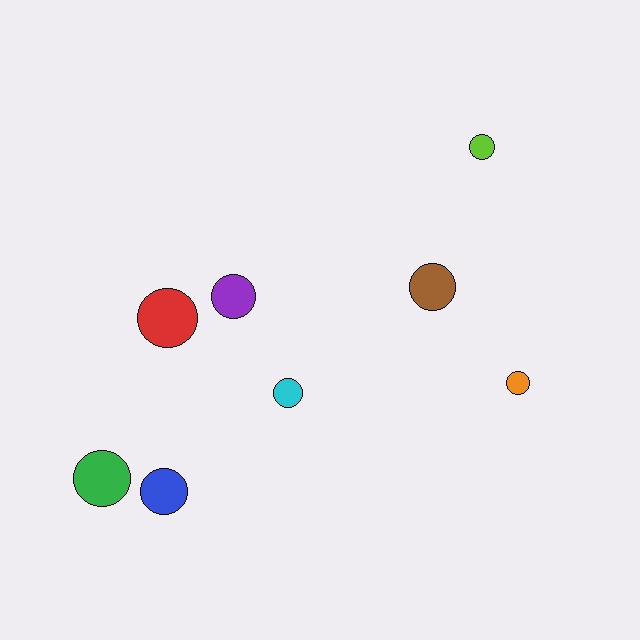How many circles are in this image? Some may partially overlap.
There are 8 circles.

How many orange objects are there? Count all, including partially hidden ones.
There is 1 orange object.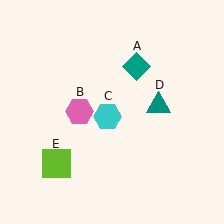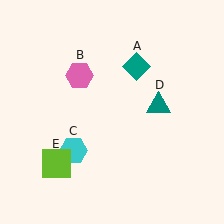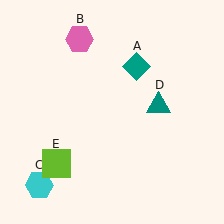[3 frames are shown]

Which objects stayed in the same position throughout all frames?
Teal diamond (object A) and teal triangle (object D) and lime square (object E) remained stationary.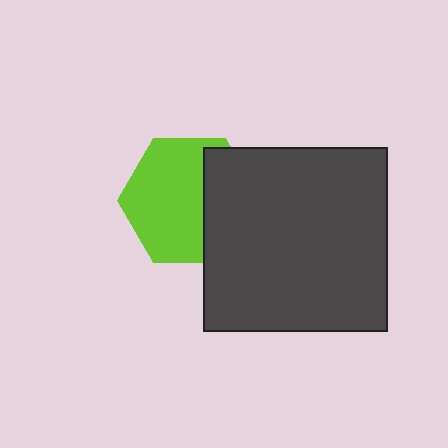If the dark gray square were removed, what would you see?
You would see the complete lime hexagon.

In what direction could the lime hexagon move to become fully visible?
The lime hexagon could move left. That would shift it out from behind the dark gray square entirely.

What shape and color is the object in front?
The object in front is a dark gray square.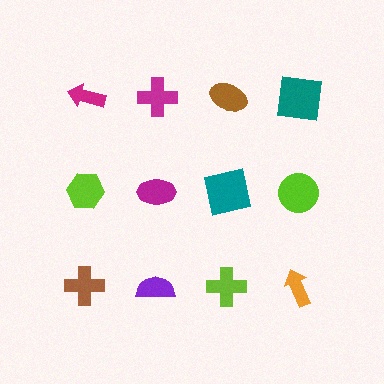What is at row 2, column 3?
A teal square.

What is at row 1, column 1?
A magenta arrow.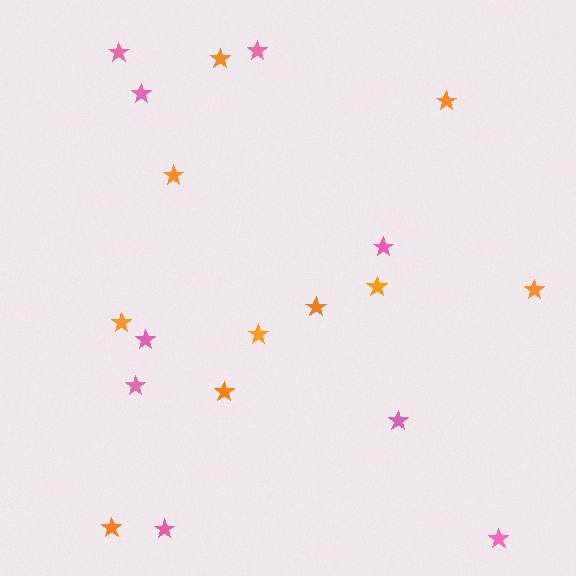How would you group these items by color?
There are 2 groups: one group of orange stars (10) and one group of pink stars (9).